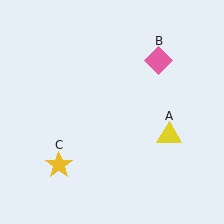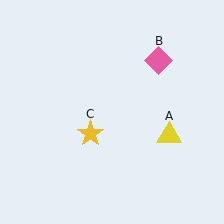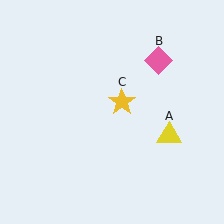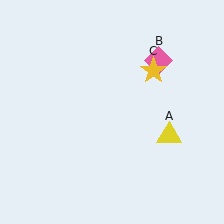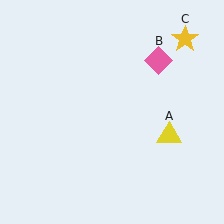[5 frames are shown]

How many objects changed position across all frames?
1 object changed position: yellow star (object C).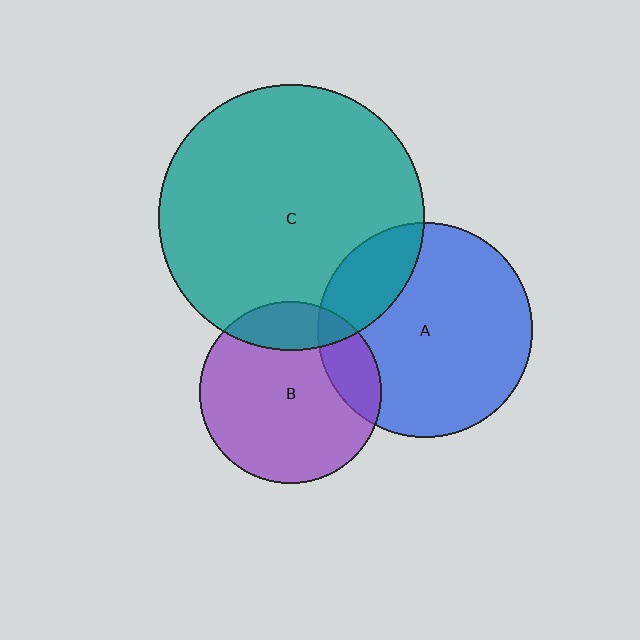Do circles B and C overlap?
Yes.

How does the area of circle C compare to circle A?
Approximately 1.5 times.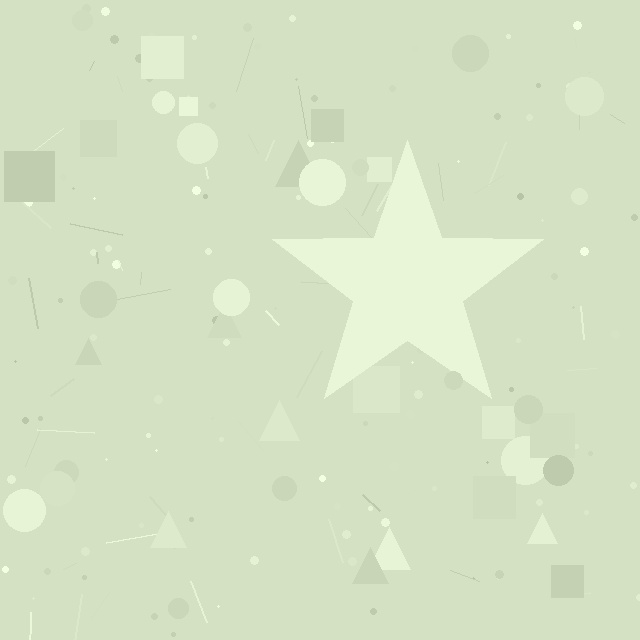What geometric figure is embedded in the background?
A star is embedded in the background.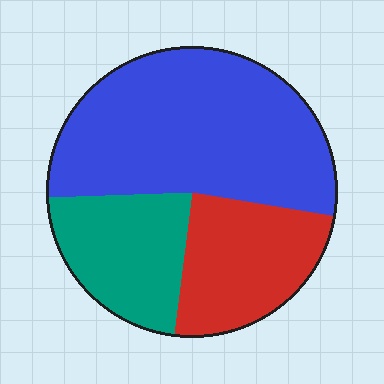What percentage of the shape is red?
Red covers about 25% of the shape.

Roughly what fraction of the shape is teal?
Teal takes up less than a quarter of the shape.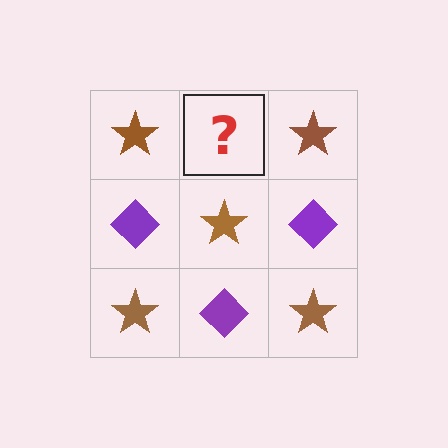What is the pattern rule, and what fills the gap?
The rule is that it alternates brown star and purple diamond in a checkerboard pattern. The gap should be filled with a purple diamond.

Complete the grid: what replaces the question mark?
The question mark should be replaced with a purple diamond.